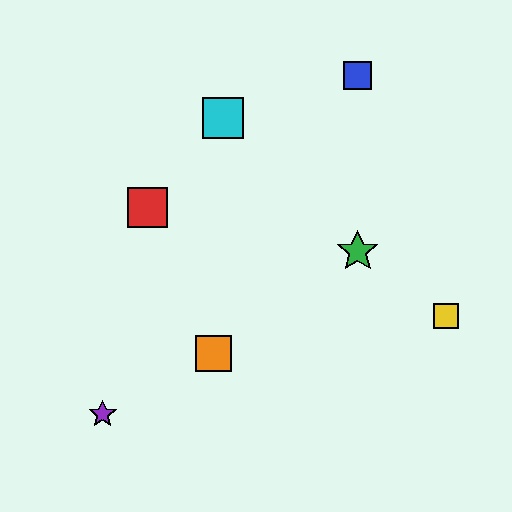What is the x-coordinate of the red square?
The red square is at x≈147.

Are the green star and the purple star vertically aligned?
No, the green star is at x≈358 and the purple star is at x≈103.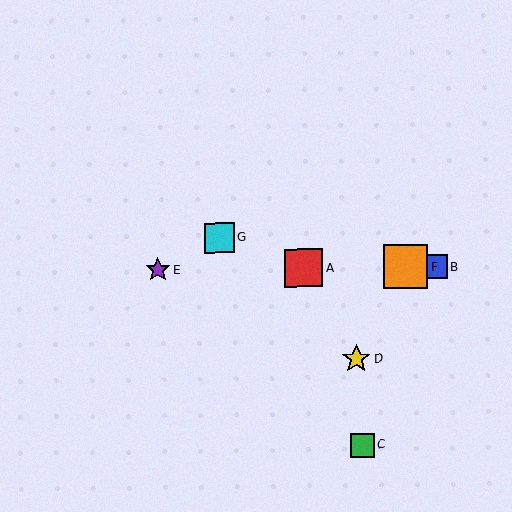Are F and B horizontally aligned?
Yes, both are at y≈267.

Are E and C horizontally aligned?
No, E is at y≈270 and C is at y≈445.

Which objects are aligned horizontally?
Objects A, B, E, F are aligned horizontally.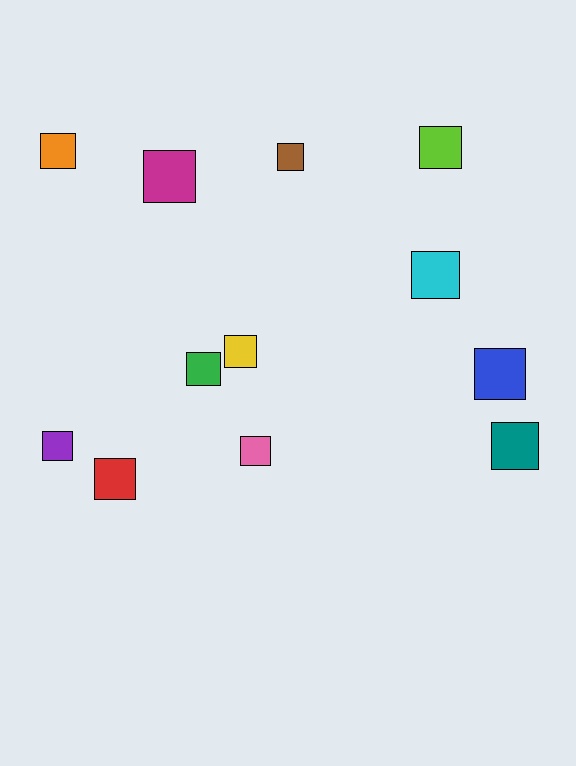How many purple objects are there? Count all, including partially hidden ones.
There is 1 purple object.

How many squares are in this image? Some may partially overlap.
There are 12 squares.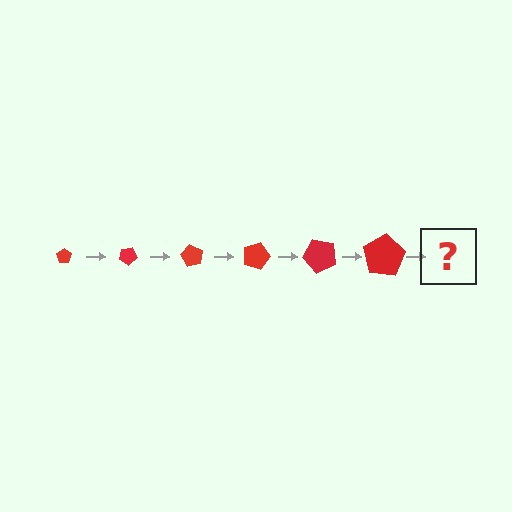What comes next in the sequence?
The next element should be a pentagon, larger than the previous one and rotated 180 degrees from the start.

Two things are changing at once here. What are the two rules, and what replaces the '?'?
The two rules are that the pentagon grows larger each step and it rotates 30 degrees each step. The '?' should be a pentagon, larger than the previous one and rotated 180 degrees from the start.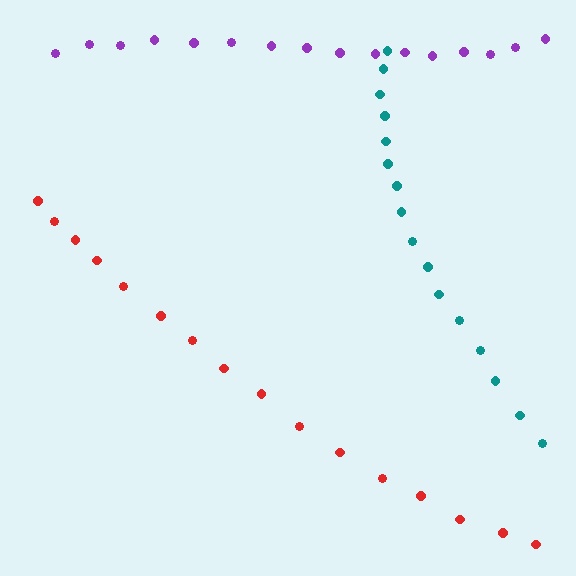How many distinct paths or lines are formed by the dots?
There are 3 distinct paths.